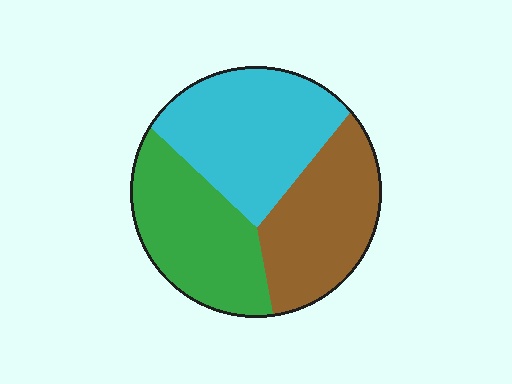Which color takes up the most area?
Cyan, at roughly 35%.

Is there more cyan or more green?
Cyan.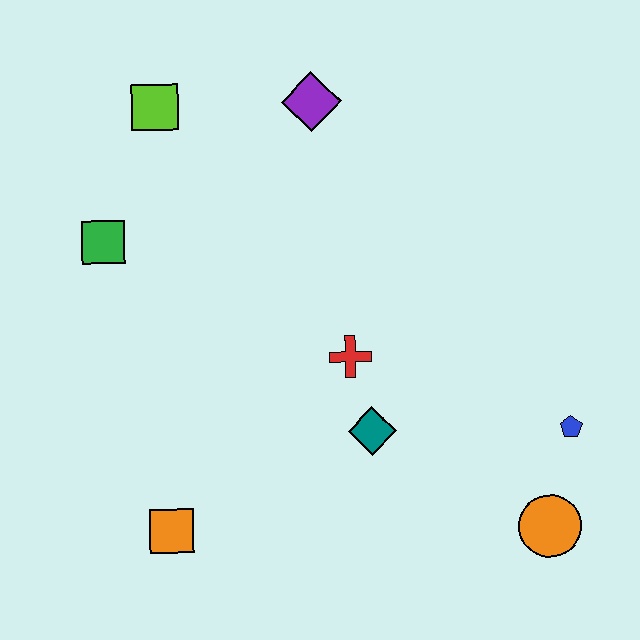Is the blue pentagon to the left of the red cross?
No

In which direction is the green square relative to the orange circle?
The green square is to the left of the orange circle.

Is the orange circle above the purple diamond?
No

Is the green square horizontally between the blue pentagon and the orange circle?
No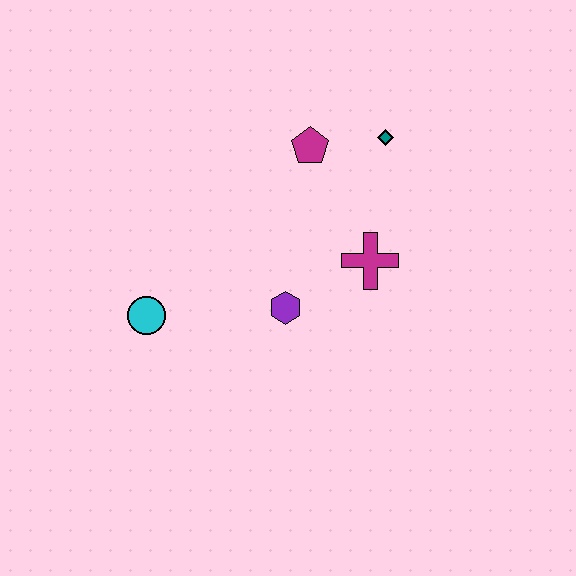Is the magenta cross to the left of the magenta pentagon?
No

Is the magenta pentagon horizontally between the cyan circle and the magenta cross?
Yes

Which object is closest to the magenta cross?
The purple hexagon is closest to the magenta cross.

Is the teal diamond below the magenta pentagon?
No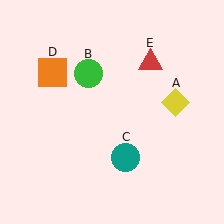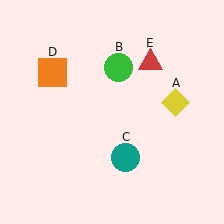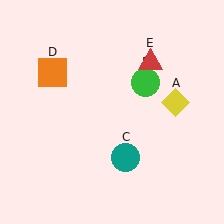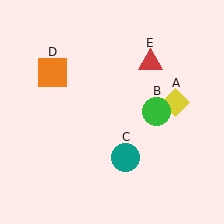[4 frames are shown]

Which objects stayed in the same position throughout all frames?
Yellow diamond (object A) and teal circle (object C) and orange square (object D) and red triangle (object E) remained stationary.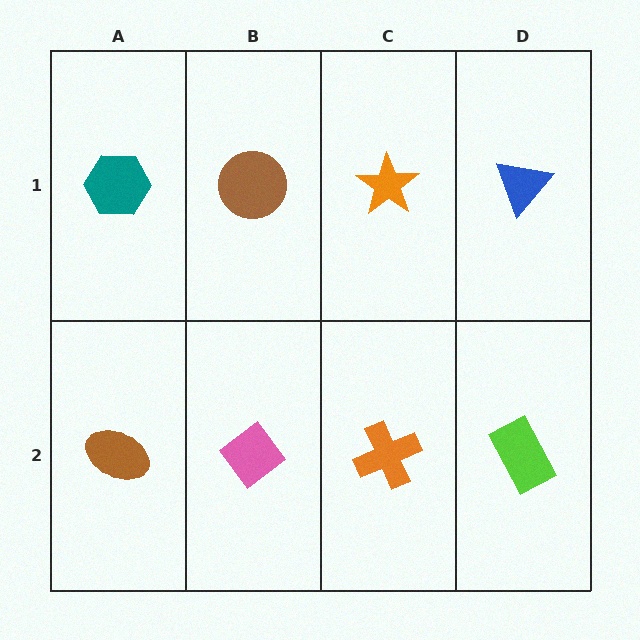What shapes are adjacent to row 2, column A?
A teal hexagon (row 1, column A), a pink diamond (row 2, column B).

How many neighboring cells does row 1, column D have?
2.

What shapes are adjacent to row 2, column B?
A brown circle (row 1, column B), a brown ellipse (row 2, column A), an orange cross (row 2, column C).